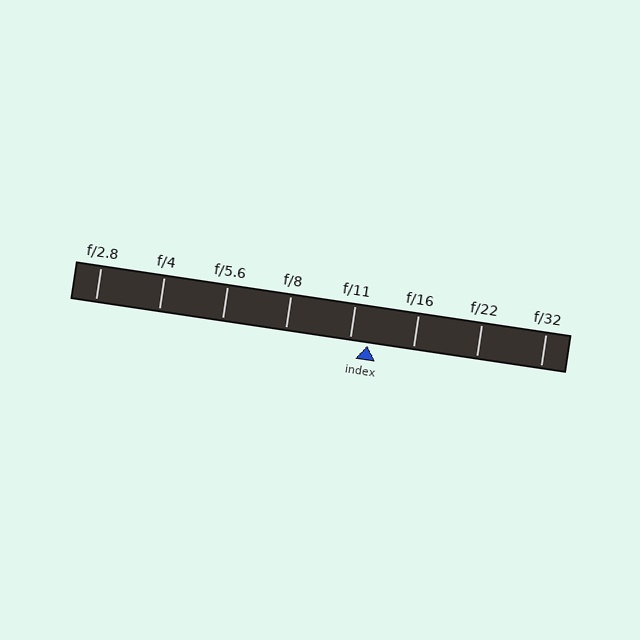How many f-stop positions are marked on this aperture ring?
There are 8 f-stop positions marked.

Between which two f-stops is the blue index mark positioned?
The index mark is between f/11 and f/16.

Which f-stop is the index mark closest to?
The index mark is closest to f/11.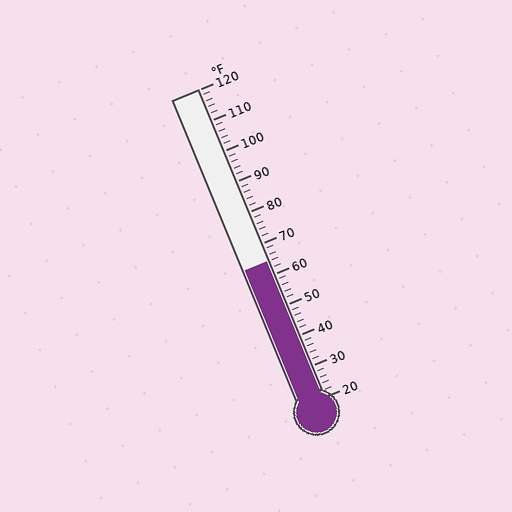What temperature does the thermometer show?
The thermometer shows approximately 64°F.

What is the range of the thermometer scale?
The thermometer scale ranges from 20°F to 120°F.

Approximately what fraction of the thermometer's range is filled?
The thermometer is filled to approximately 45% of its range.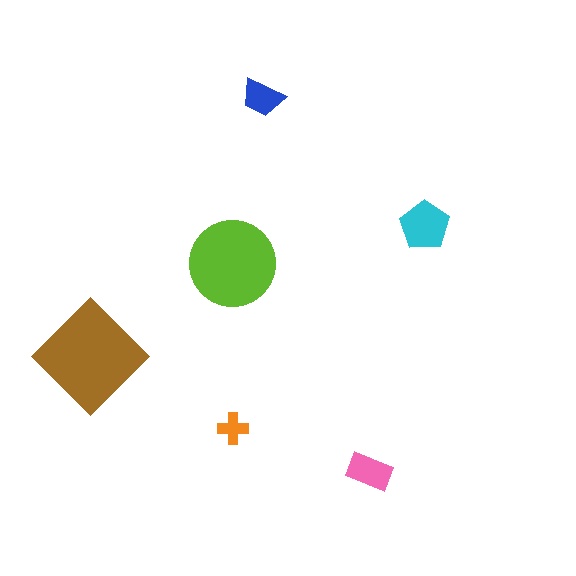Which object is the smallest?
The orange cross.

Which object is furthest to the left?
The brown diamond is leftmost.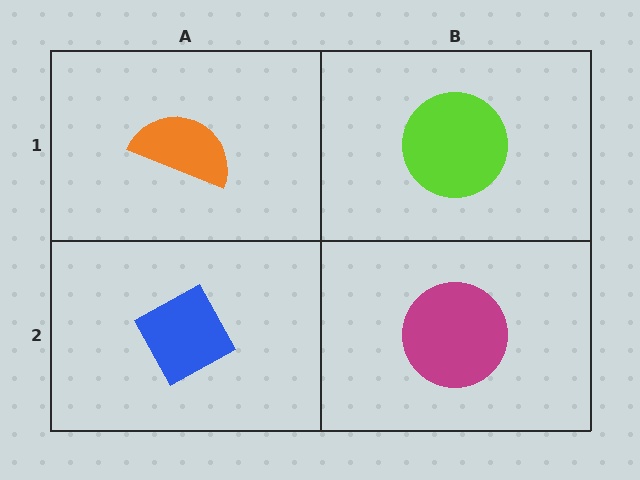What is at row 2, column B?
A magenta circle.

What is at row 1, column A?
An orange semicircle.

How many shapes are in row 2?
2 shapes.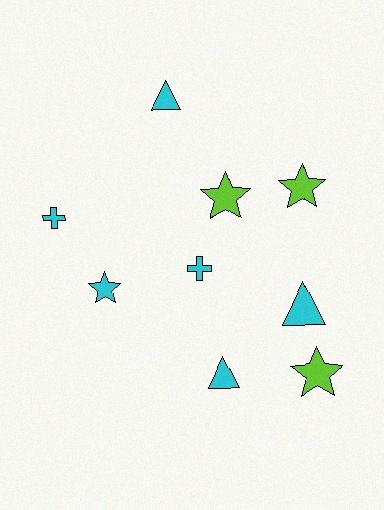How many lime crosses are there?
There are no lime crosses.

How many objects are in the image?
There are 9 objects.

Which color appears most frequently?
Cyan, with 6 objects.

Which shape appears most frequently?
Star, with 4 objects.